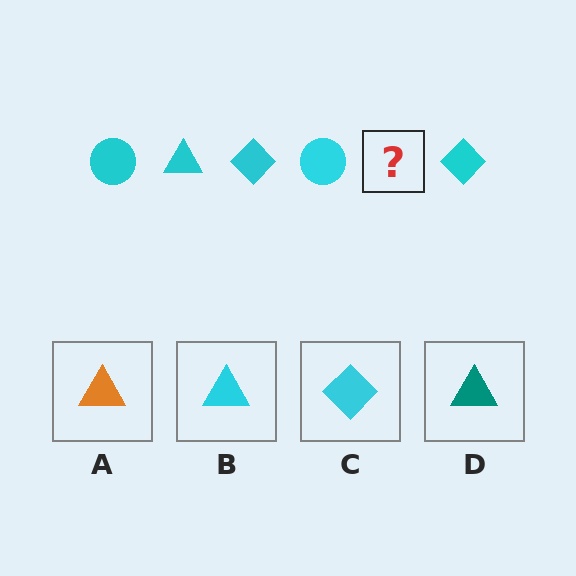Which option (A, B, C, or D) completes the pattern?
B.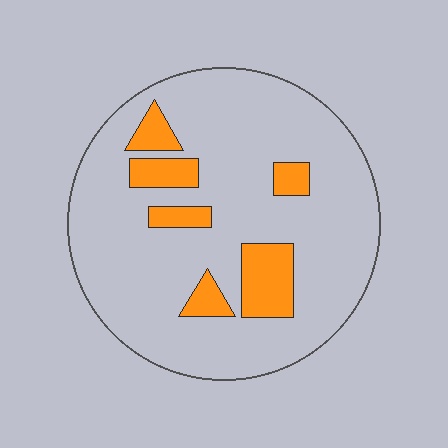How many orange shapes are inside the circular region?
6.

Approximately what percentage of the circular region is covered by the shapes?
Approximately 15%.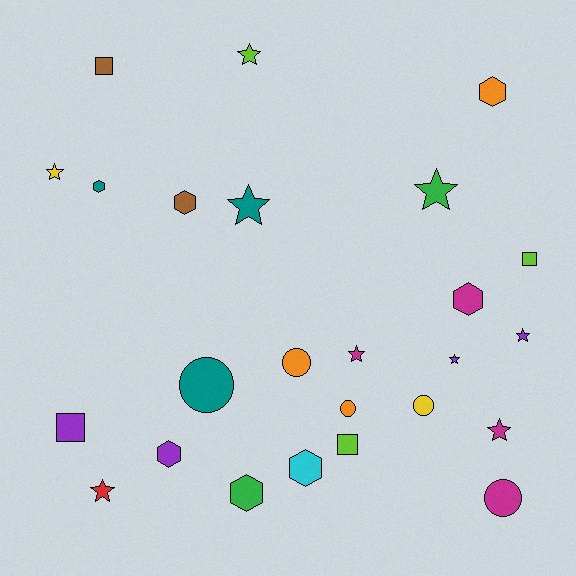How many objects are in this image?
There are 25 objects.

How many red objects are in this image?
There is 1 red object.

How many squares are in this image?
There are 4 squares.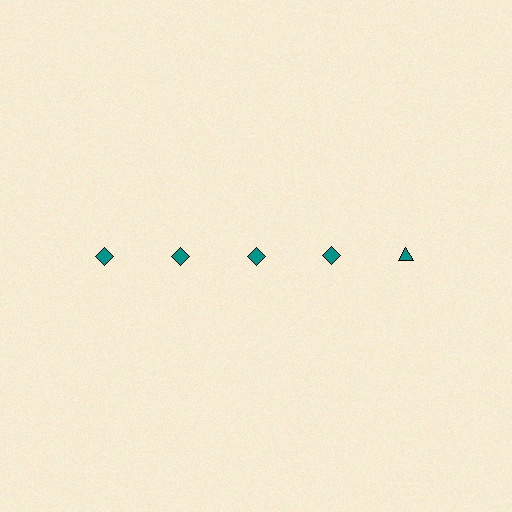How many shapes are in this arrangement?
There are 5 shapes arranged in a grid pattern.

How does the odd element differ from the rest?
It has a different shape: triangle instead of diamond.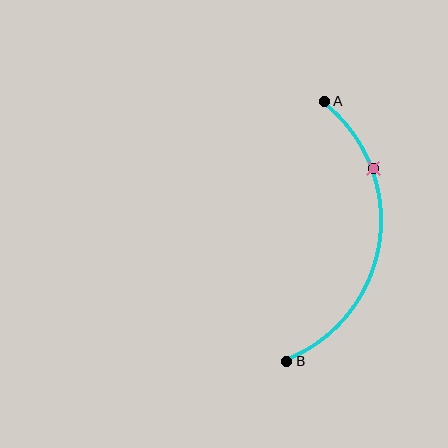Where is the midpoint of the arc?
The arc midpoint is the point on the curve farthest from the straight line joining A and B. It sits to the right of that line.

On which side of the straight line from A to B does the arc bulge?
The arc bulges to the right of the straight line connecting A and B.